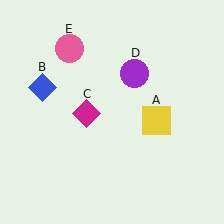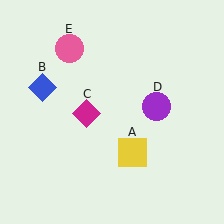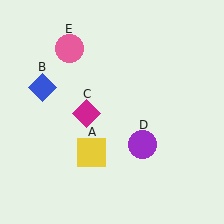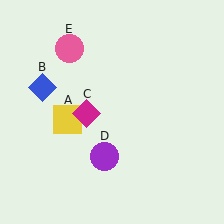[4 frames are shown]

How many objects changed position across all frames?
2 objects changed position: yellow square (object A), purple circle (object D).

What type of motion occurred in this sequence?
The yellow square (object A), purple circle (object D) rotated clockwise around the center of the scene.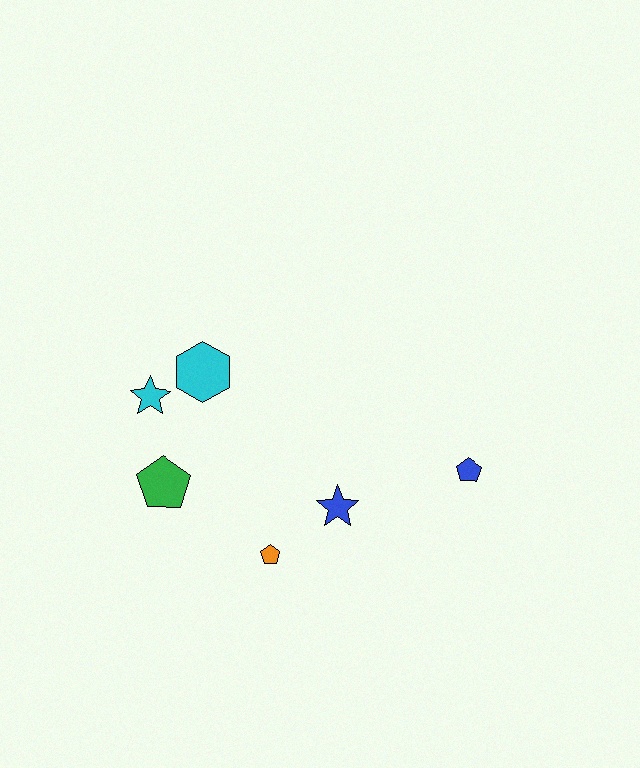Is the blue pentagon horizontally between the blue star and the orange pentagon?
No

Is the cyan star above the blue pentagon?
Yes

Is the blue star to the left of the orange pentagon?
No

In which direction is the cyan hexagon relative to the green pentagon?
The cyan hexagon is above the green pentagon.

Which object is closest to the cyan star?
The cyan hexagon is closest to the cyan star.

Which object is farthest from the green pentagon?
The blue pentagon is farthest from the green pentagon.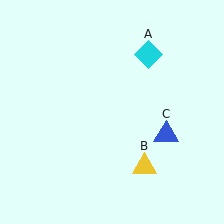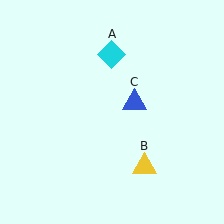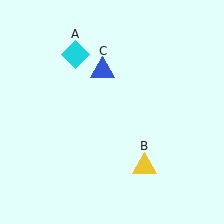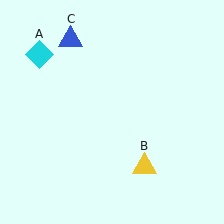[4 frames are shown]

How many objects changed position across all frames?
2 objects changed position: cyan diamond (object A), blue triangle (object C).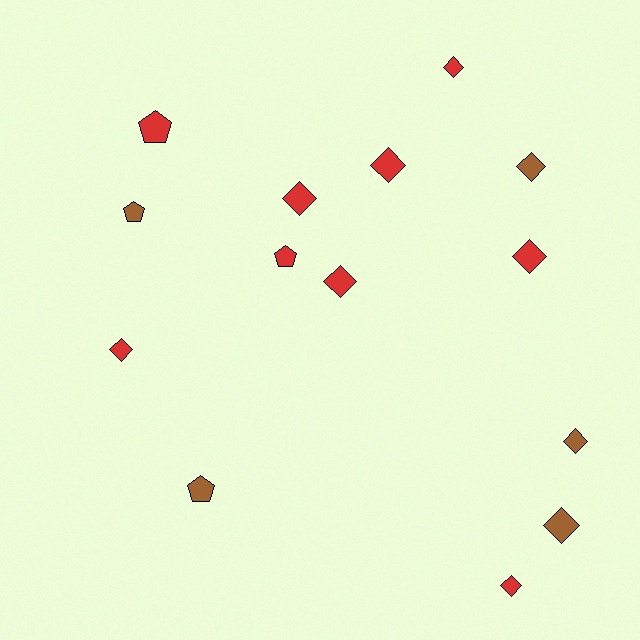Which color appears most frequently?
Red, with 9 objects.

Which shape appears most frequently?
Diamond, with 10 objects.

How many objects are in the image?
There are 14 objects.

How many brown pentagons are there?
There are 2 brown pentagons.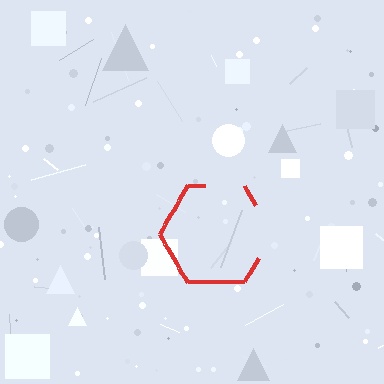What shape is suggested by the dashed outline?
The dashed outline suggests a hexagon.